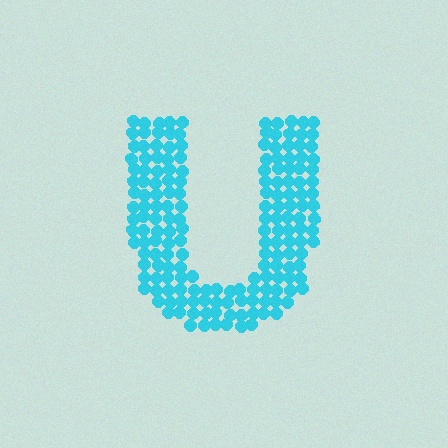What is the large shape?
The large shape is the letter U.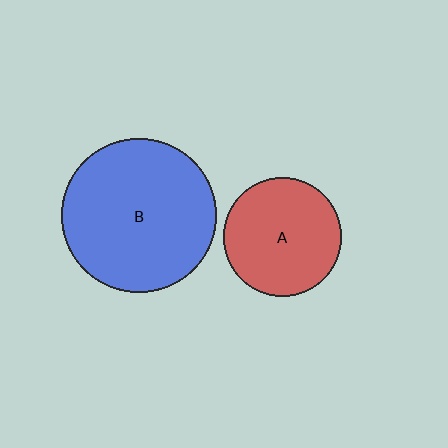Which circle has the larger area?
Circle B (blue).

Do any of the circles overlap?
No, none of the circles overlap.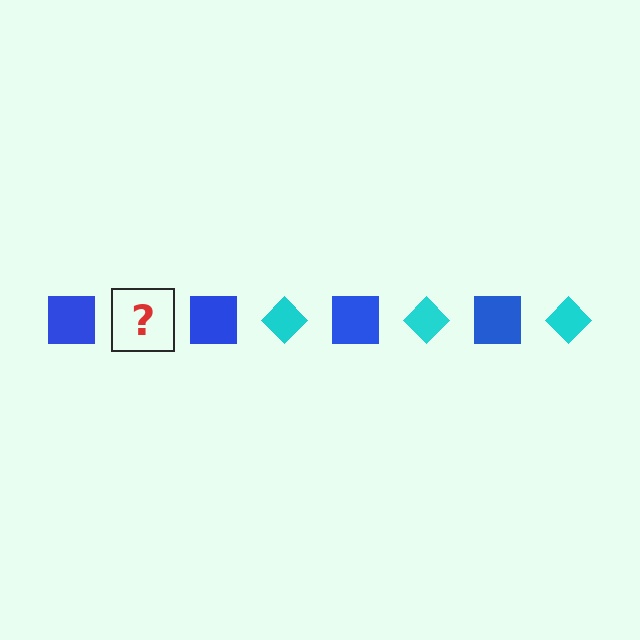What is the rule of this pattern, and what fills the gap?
The rule is that the pattern alternates between blue square and cyan diamond. The gap should be filled with a cyan diamond.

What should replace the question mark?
The question mark should be replaced with a cyan diamond.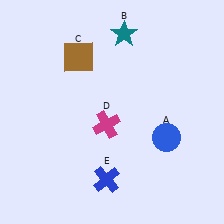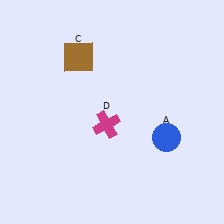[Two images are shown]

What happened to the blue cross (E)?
The blue cross (E) was removed in Image 2. It was in the bottom-left area of Image 1.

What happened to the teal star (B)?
The teal star (B) was removed in Image 2. It was in the top-right area of Image 1.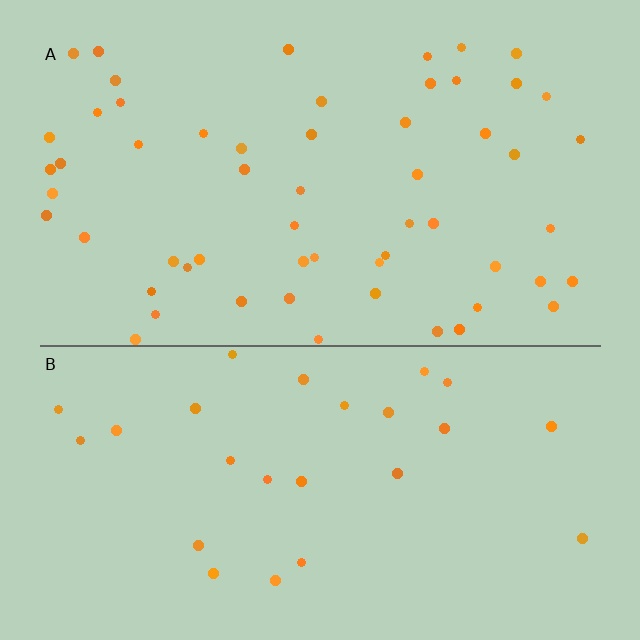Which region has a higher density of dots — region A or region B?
A (the top).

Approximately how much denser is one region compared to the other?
Approximately 2.2× — region A over region B.